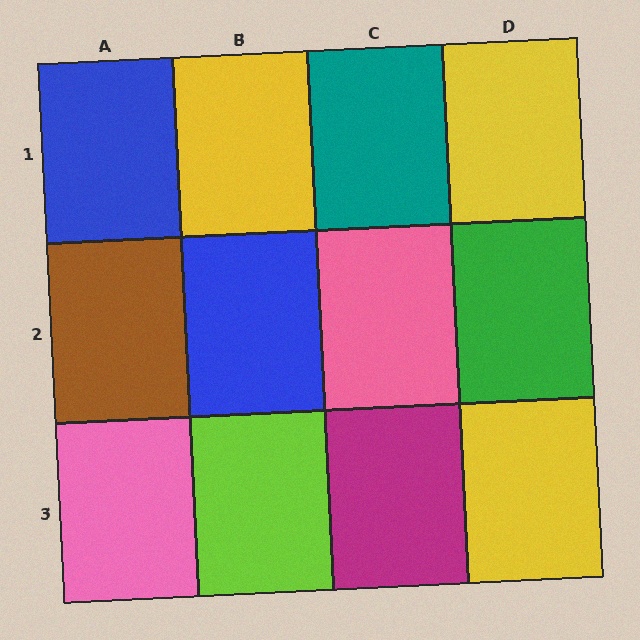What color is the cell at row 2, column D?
Green.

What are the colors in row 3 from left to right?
Pink, lime, magenta, yellow.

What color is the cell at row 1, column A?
Blue.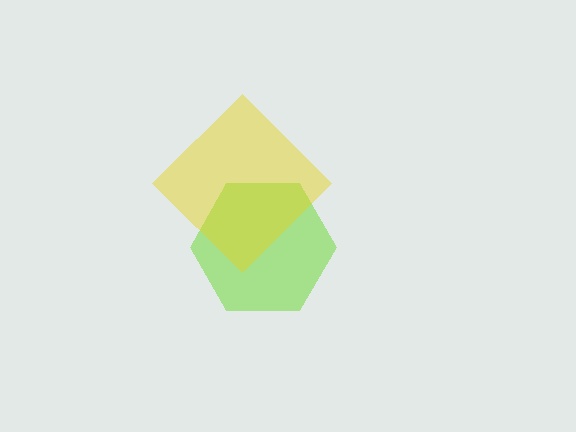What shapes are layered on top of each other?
The layered shapes are: a lime hexagon, a yellow diamond.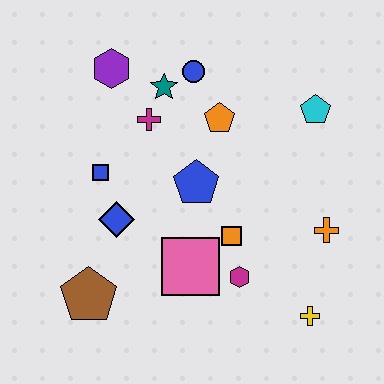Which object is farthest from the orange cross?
The purple hexagon is farthest from the orange cross.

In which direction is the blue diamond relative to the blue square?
The blue diamond is below the blue square.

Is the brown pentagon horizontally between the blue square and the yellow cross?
No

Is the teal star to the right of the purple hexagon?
Yes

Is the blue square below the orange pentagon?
Yes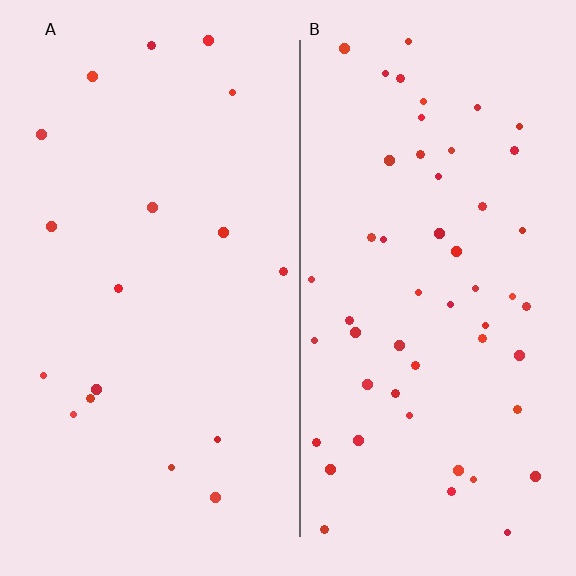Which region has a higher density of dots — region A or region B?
B (the right).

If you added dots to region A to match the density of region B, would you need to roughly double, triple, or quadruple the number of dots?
Approximately triple.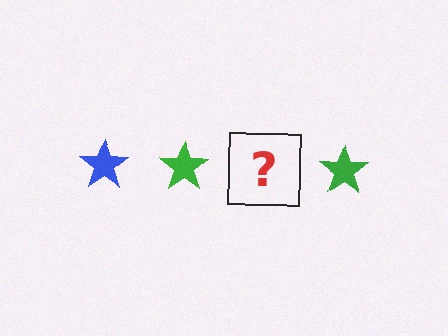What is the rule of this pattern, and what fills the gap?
The rule is that the pattern cycles through blue, green stars. The gap should be filled with a blue star.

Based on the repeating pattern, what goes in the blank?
The blank should be a blue star.